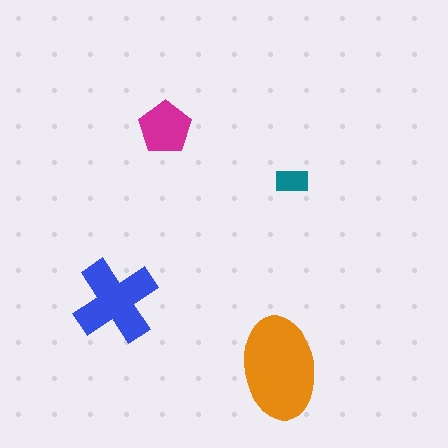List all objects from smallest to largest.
The teal rectangle, the magenta pentagon, the blue cross, the orange ellipse.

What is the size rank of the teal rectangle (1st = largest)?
4th.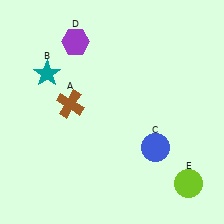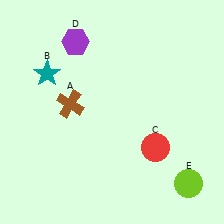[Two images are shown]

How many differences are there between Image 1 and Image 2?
There is 1 difference between the two images.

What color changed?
The circle (C) changed from blue in Image 1 to red in Image 2.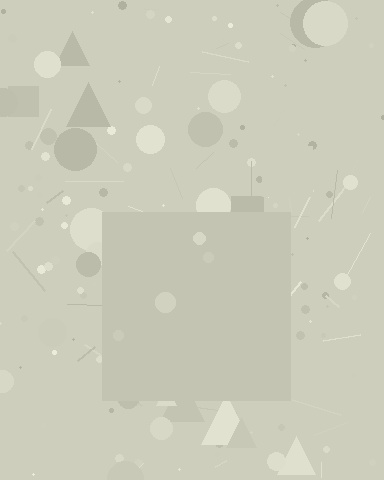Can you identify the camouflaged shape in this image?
The camouflaged shape is a square.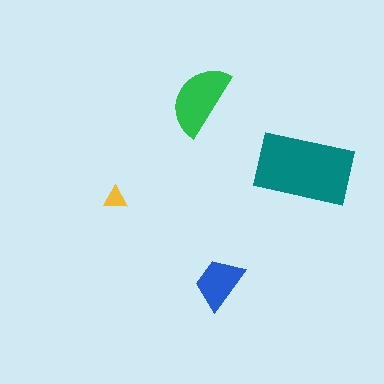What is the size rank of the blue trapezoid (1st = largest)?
3rd.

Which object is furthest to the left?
The yellow triangle is leftmost.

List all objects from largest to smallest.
The teal rectangle, the green semicircle, the blue trapezoid, the yellow triangle.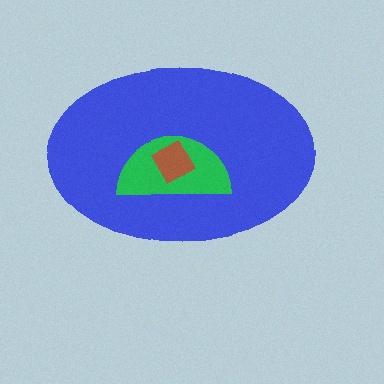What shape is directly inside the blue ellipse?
The green semicircle.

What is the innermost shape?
The brown diamond.